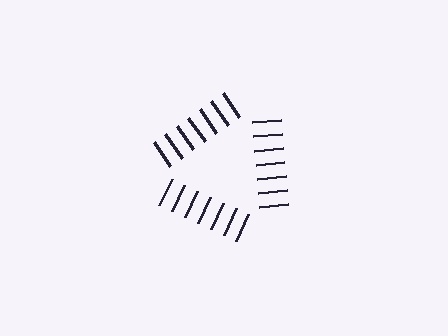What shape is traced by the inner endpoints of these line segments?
An illusory triangle — the line segments terminate on its edges but no continuous stroke is drawn.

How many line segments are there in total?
21 — 7 along each of the 3 edges.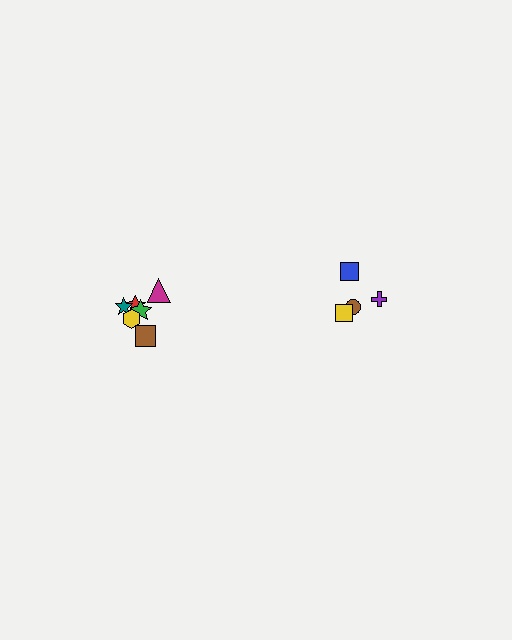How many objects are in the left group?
There are 6 objects.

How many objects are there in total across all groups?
There are 10 objects.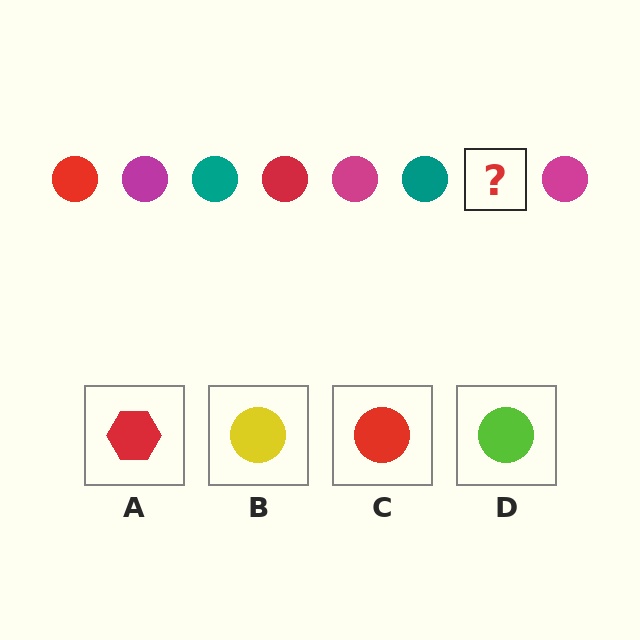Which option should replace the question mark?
Option C.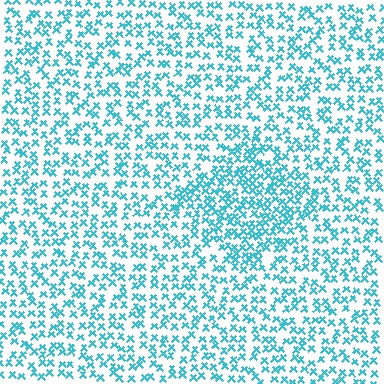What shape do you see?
I see a diamond.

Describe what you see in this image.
The image contains small cyan elements arranged at two different densities. A diamond-shaped region is visible where the elements are more densely packed than the surrounding area.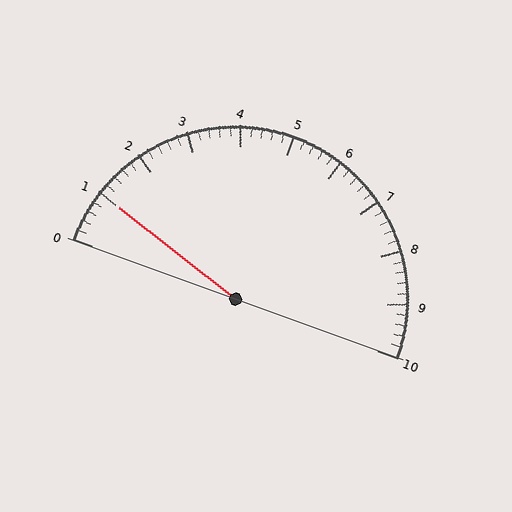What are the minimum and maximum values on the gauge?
The gauge ranges from 0 to 10.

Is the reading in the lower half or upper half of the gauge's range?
The reading is in the lower half of the range (0 to 10).